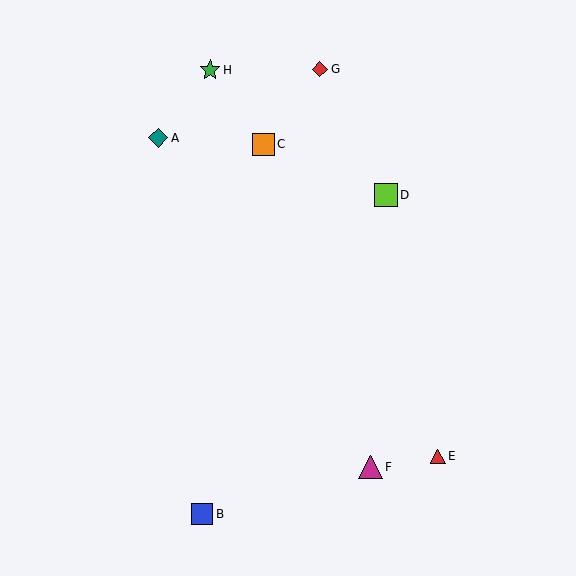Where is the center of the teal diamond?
The center of the teal diamond is at (158, 138).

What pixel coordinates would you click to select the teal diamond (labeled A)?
Click at (158, 138) to select the teal diamond A.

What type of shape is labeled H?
Shape H is a green star.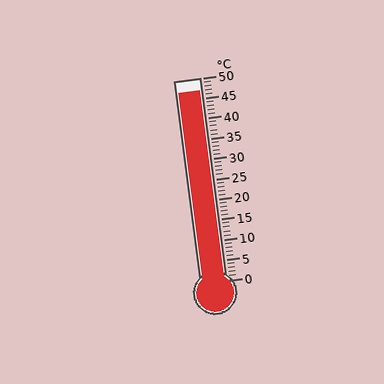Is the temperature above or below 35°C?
The temperature is above 35°C.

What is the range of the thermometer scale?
The thermometer scale ranges from 0°C to 50°C.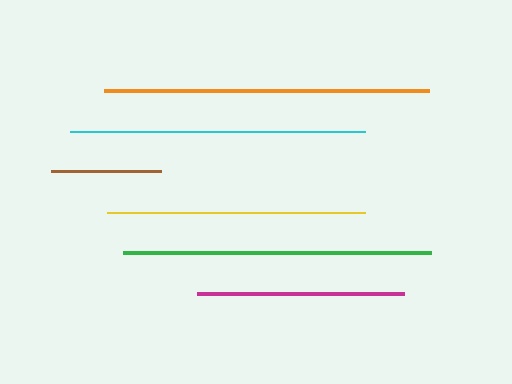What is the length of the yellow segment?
The yellow segment is approximately 258 pixels long.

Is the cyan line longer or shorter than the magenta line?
The cyan line is longer than the magenta line.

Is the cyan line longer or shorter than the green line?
The green line is longer than the cyan line.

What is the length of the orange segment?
The orange segment is approximately 325 pixels long.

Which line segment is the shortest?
The brown line is the shortest at approximately 110 pixels.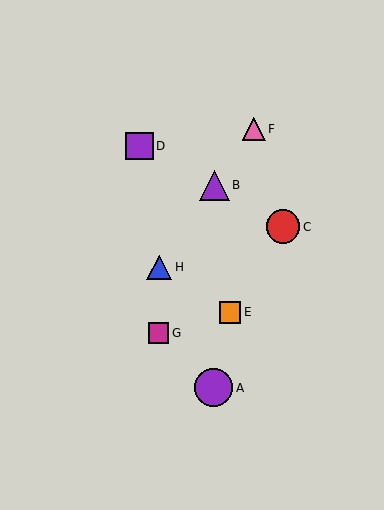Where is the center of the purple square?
The center of the purple square is at (140, 146).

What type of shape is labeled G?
Shape G is a magenta square.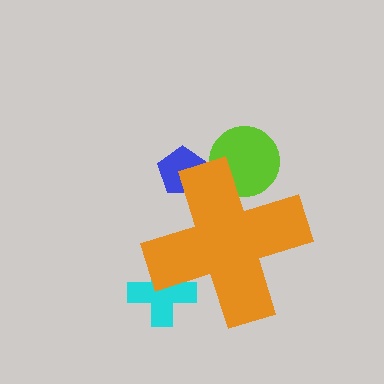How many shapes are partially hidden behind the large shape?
3 shapes are partially hidden.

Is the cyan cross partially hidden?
Yes, the cyan cross is partially hidden behind the orange cross.